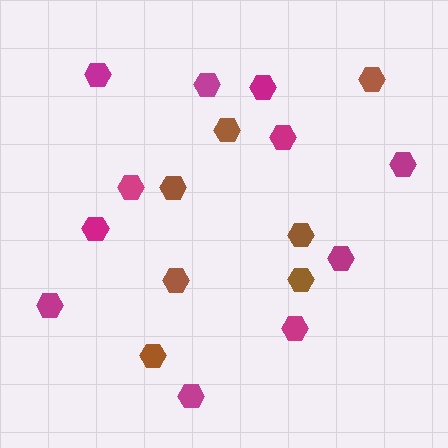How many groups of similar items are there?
There are 2 groups: one group of brown hexagons (7) and one group of magenta hexagons (11).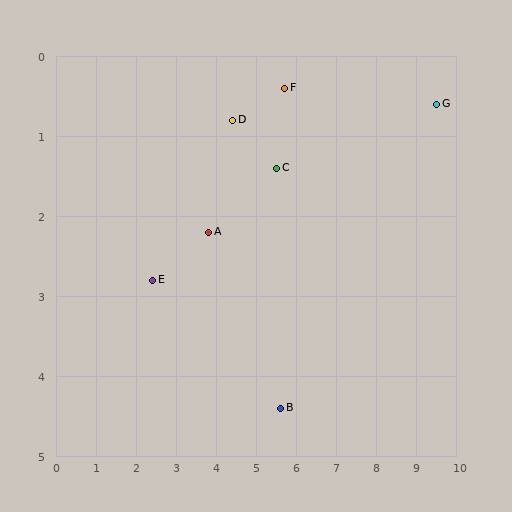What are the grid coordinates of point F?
Point F is at approximately (5.7, 0.4).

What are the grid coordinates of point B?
Point B is at approximately (5.6, 4.4).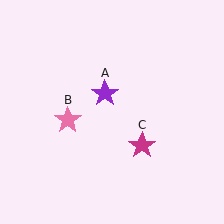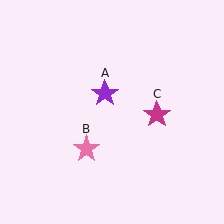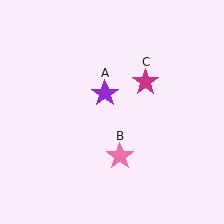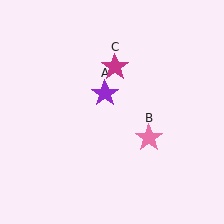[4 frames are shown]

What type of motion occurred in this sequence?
The pink star (object B), magenta star (object C) rotated counterclockwise around the center of the scene.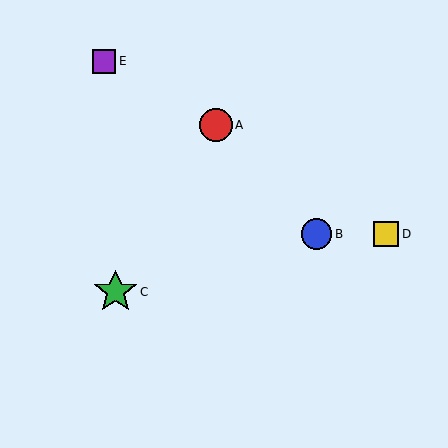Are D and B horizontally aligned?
Yes, both are at y≈234.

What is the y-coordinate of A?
Object A is at y≈125.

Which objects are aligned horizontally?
Objects B, D are aligned horizontally.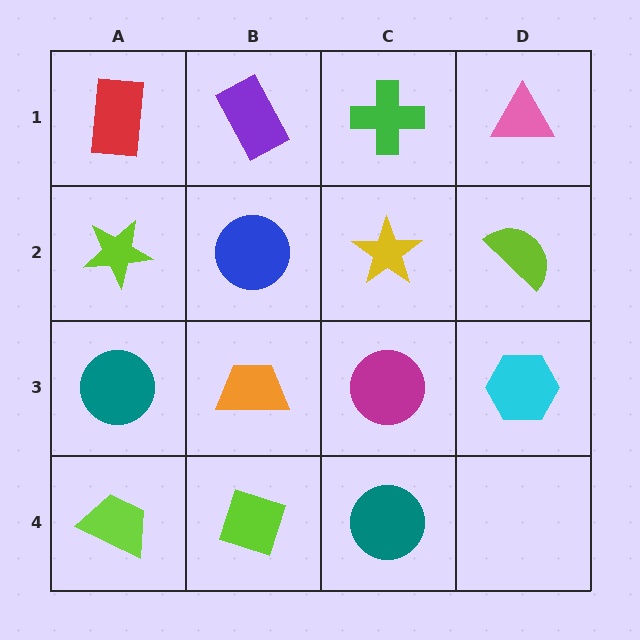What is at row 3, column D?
A cyan hexagon.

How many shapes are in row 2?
4 shapes.